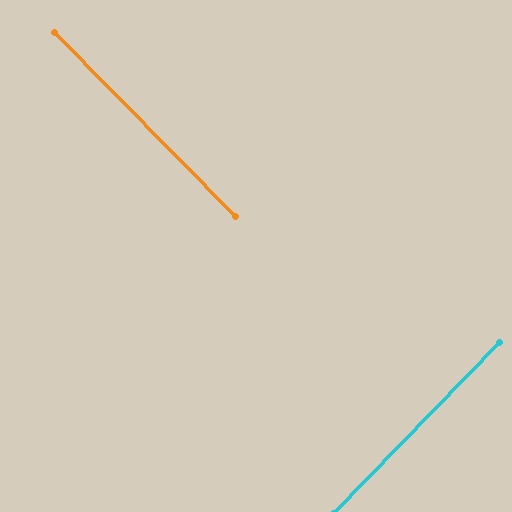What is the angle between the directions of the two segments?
Approximately 89 degrees.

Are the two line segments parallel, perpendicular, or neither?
Perpendicular — they meet at approximately 89°.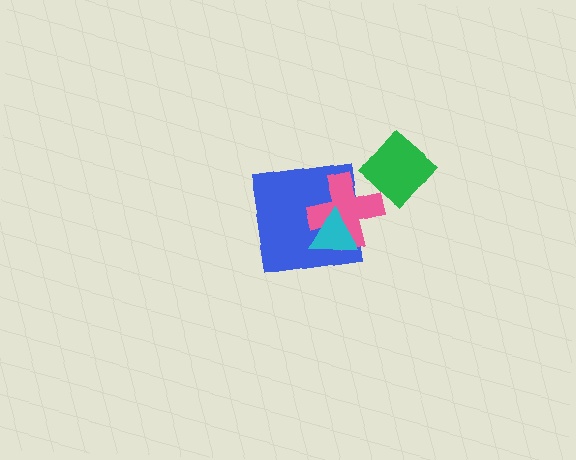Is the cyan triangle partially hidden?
No, no other shape covers it.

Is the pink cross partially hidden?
Yes, it is partially covered by another shape.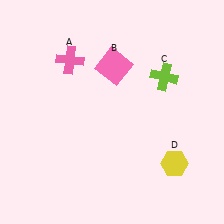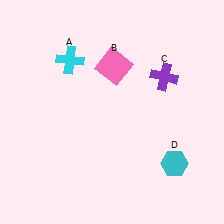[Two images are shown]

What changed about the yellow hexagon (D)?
In Image 1, D is yellow. In Image 2, it changed to cyan.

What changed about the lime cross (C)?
In Image 1, C is lime. In Image 2, it changed to purple.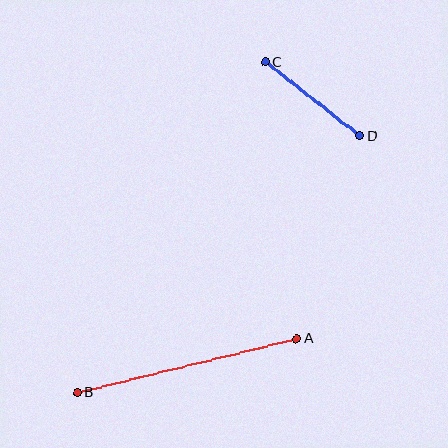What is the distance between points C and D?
The distance is approximately 120 pixels.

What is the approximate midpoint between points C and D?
The midpoint is at approximately (313, 99) pixels.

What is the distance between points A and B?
The distance is approximately 226 pixels.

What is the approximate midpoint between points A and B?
The midpoint is at approximately (187, 366) pixels.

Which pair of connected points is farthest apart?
Points A and B are farthest apart.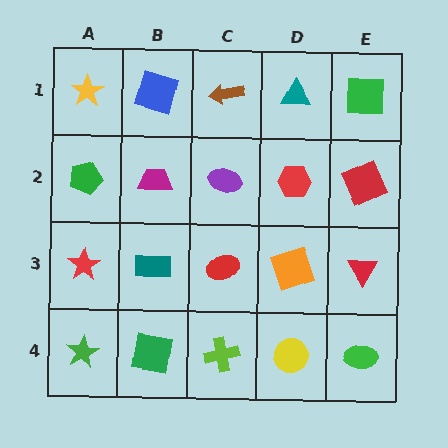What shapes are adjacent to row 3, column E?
A red square (row 2, column E), a green ellipse (row 4, column E), an orange square (row 3, column D).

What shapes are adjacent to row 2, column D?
A teal triangle (row 1, column D), an orange square (row 3, column D), a purple ellipse (row 2, column C), a red square (row 2, column E).